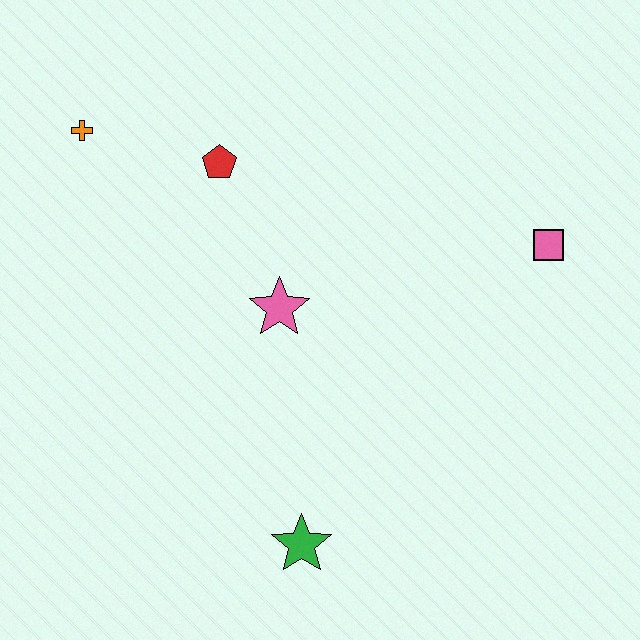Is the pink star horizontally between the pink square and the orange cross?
Yes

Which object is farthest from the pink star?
The pink square is farthest from the pink star.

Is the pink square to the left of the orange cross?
No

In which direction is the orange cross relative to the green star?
The orange cross is above the green star.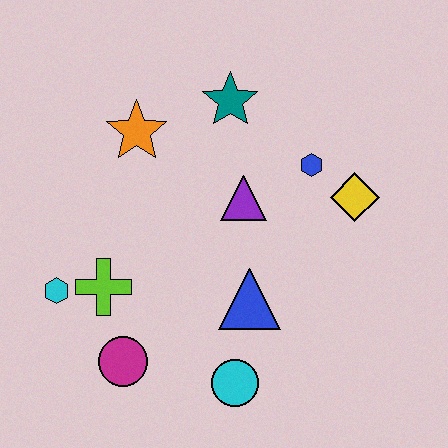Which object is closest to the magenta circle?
The lime cross is closest to the magenta circle.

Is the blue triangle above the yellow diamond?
No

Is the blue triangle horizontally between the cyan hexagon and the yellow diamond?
Yes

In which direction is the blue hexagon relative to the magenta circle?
The blue hexagon is above the magenta circle.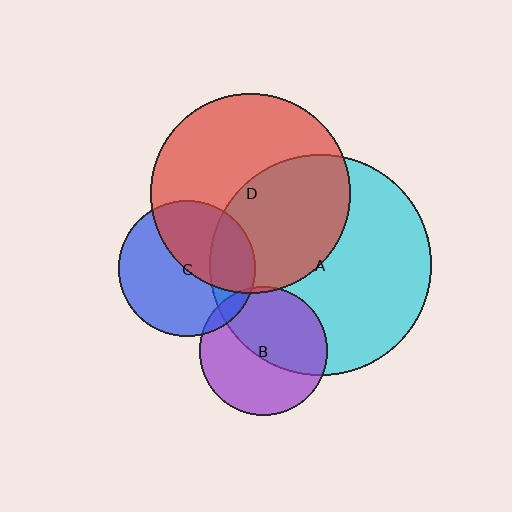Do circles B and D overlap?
Yes.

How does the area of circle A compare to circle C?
Approximately 2.6 times.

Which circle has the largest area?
Circle A (cyan).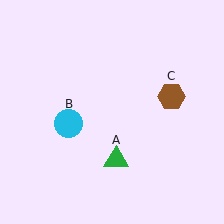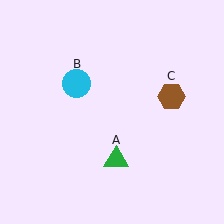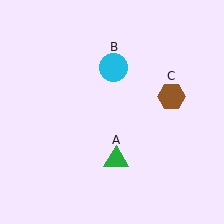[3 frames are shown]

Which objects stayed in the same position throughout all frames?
Green triangle (object A) and brown hexagon (object C) remained stationary.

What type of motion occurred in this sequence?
The cyan circle (object B) rotated clockwise around the center of the scene.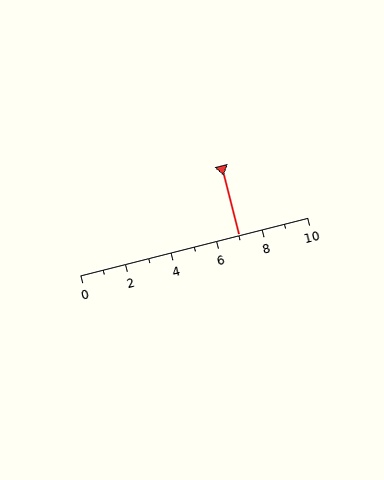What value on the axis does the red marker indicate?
The marker indicates approximately 7.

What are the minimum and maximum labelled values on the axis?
The axis runs from 0 to 10.